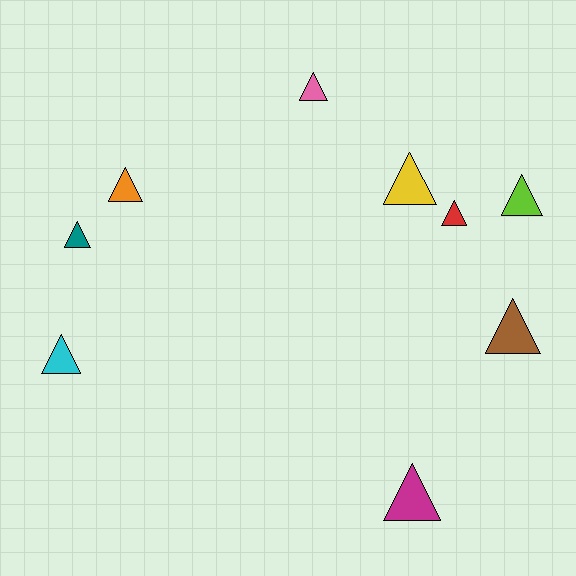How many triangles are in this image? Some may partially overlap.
There are 9 triangles.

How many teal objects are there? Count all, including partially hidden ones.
There is 1 teal object.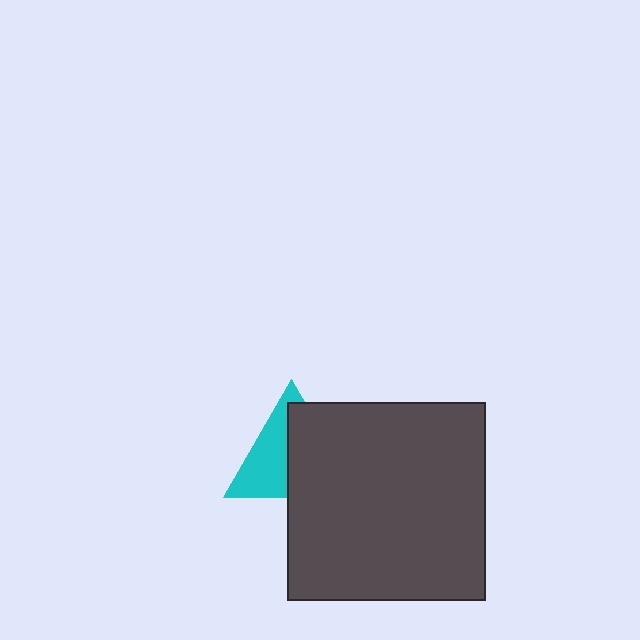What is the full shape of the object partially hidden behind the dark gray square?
The partially hidden object is a cyan triangle.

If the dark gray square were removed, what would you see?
You would see the complete cyan triangle.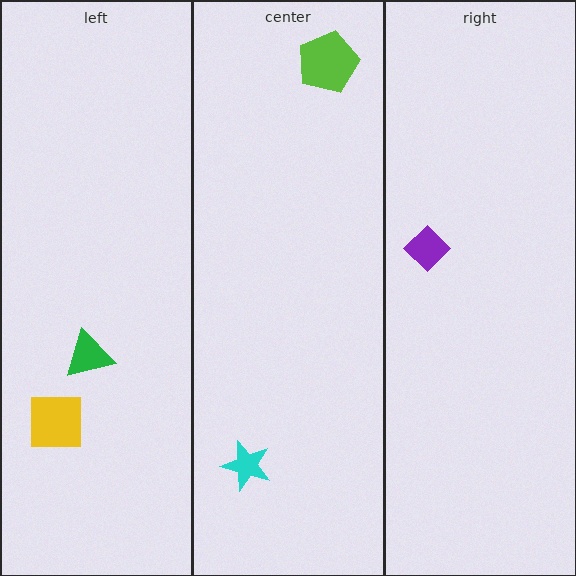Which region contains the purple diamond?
The right region.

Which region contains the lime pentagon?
The center region.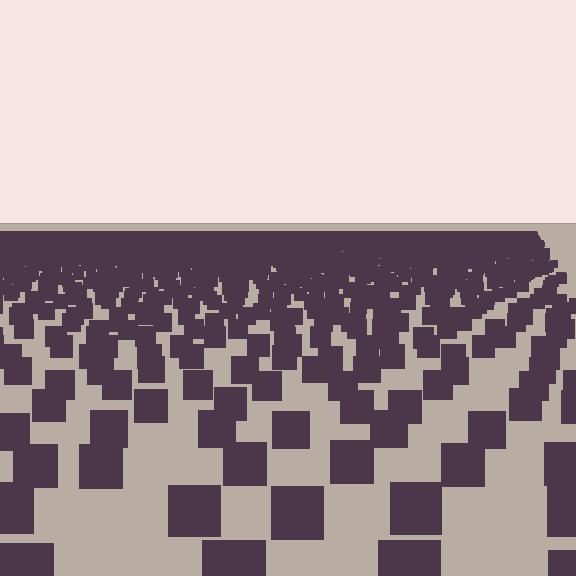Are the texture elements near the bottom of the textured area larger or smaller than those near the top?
Larger. Near the bottom, elements are closer to the viewer and appear at a bigger on-screen size.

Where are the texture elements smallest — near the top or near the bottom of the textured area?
Near the top.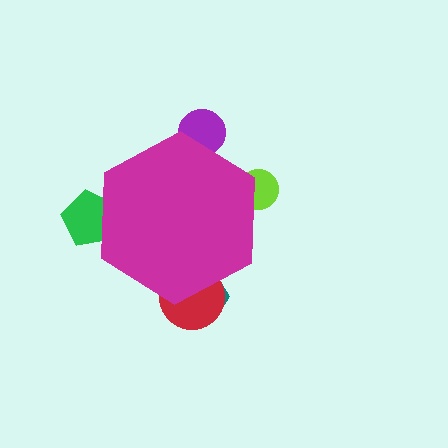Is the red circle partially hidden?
Yes, the red circle is partially hidden behind the magenta hexagon.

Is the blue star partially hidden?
Yes, the blue star is partially hidden behind the magenta hexagon.